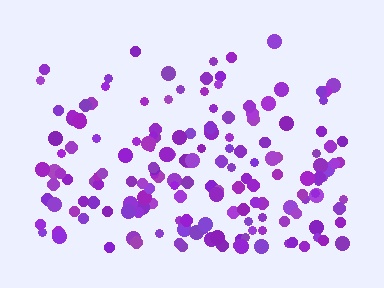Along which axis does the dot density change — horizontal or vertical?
Vertical.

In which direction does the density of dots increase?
From top to bottom, with the bottom side densest.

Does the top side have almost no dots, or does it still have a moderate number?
Still a moderate number, just noticeably fewer than the bottom.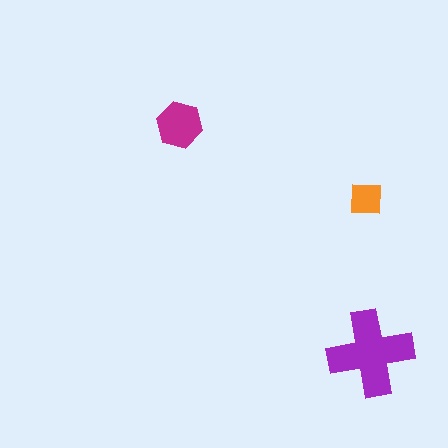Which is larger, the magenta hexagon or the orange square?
The magenta hexagon.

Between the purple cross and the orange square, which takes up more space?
The purple cross.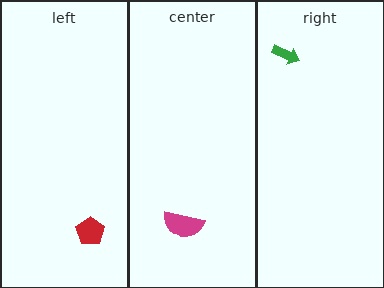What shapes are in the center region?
The magenta semicircle.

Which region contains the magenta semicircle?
The center region.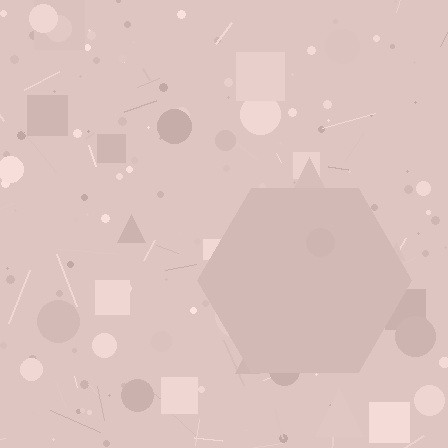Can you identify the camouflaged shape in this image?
The camouflaged shape is a hexagon.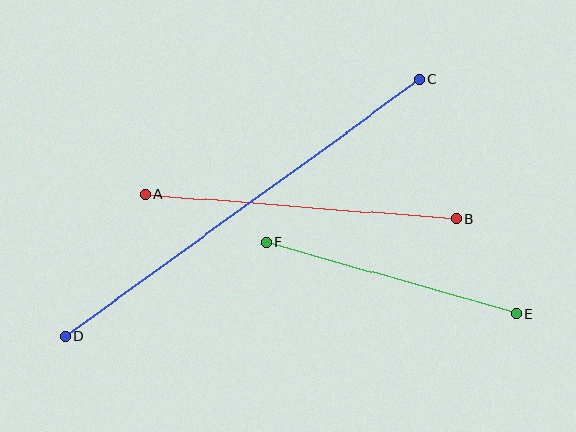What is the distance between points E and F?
The distance is approximately 260 pixels.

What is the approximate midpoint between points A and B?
The midpoint is at approximately (301, 207) pixels.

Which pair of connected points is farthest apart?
Points C and D are farthest apart.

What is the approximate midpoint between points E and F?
The midpoint is at approximately (391, 278) pixels.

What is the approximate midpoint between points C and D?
The midpoint is at approximately (242, 208) pixels.